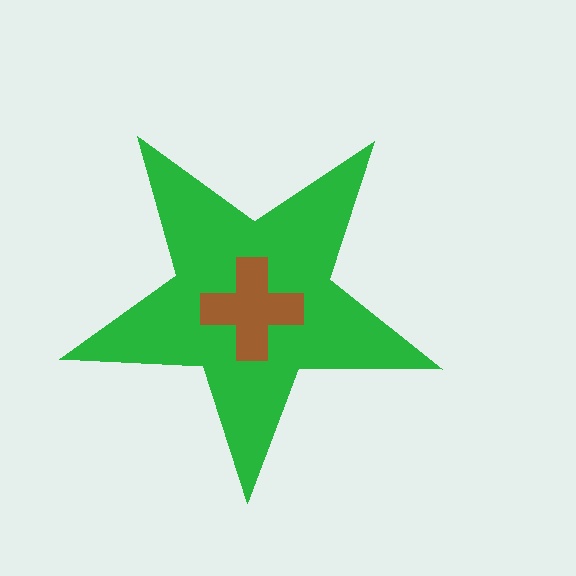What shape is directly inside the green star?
The brown cross.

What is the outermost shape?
The green star.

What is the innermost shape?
The brown cross.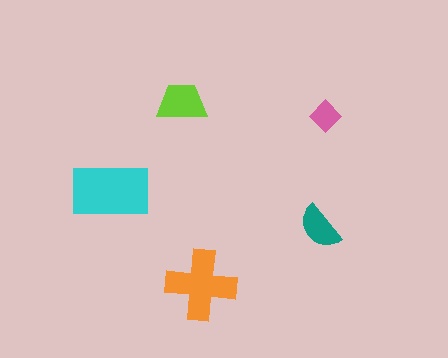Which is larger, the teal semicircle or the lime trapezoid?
The lime trapezoid.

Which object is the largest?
The cyan rectangle.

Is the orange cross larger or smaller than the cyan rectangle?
Smaller.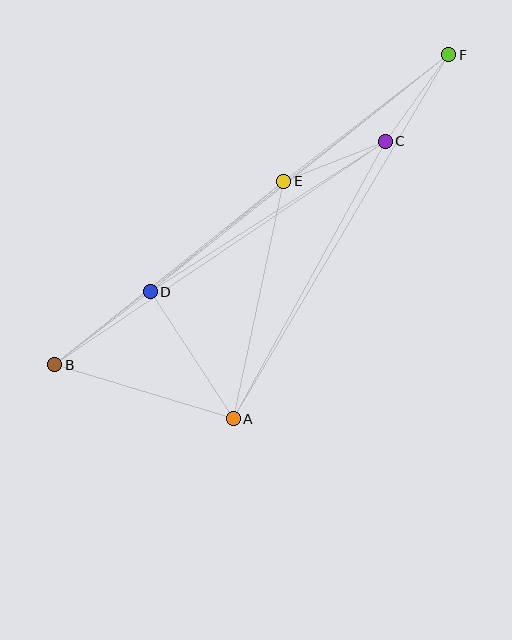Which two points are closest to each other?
Points C and F are closest to each other.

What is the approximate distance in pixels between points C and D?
The distance between C and D is approximately 279 pixels.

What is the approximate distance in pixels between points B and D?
The distance between B and D is approximately 120 pixels.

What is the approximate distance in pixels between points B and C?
The distance between B and C is approximately 399 pixels.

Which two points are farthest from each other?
Points B and F are farthest from each other.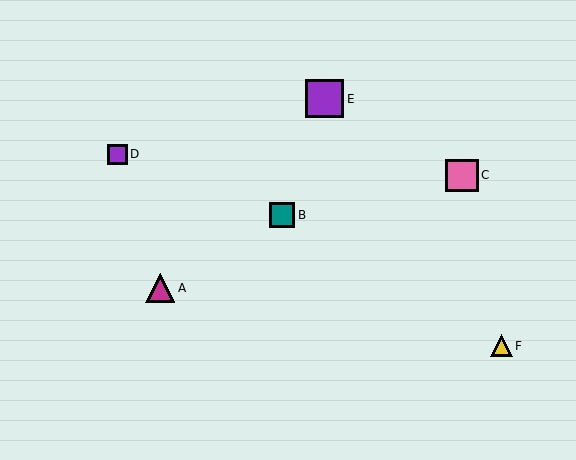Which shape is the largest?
The purple square (labeled E) is the largest.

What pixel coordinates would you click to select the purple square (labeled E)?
Click at (325, 99) to select the purple square E.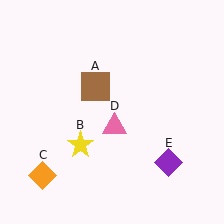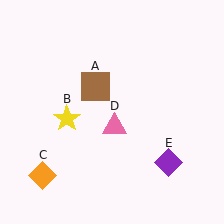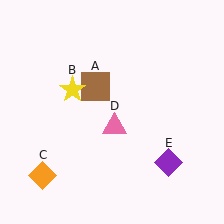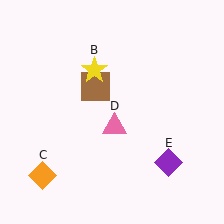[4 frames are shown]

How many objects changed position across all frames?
1 object changed position: yellow star (object B).